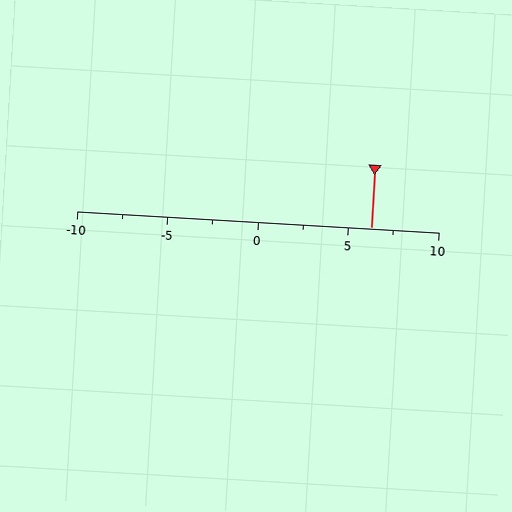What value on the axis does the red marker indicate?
The marker indicates approximately 6.2.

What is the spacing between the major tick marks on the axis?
The major ticks are spaced 5 apart.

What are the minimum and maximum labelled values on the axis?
The axis runs from -10 to 10.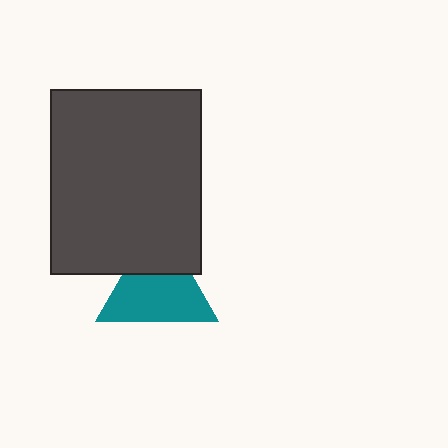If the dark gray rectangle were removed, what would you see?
You would see the complete teal triangle.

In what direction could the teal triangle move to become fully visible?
The teal triangle could move down. That would shift it out from behind the dark gray rectangle entirely.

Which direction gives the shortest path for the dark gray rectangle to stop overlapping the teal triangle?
Moving up gives the shortest separation.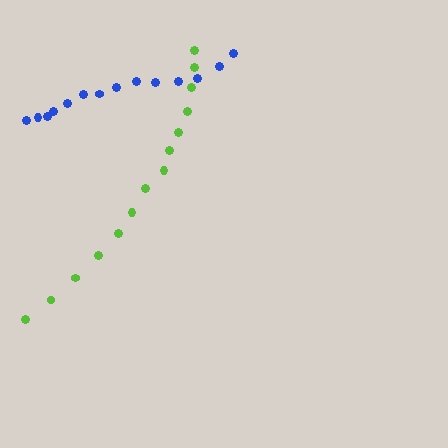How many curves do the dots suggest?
There are 2 distinct paths.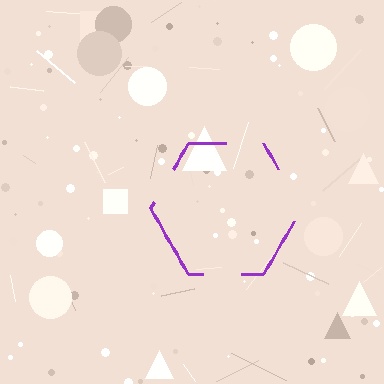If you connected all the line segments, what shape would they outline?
They would outline a hexagon.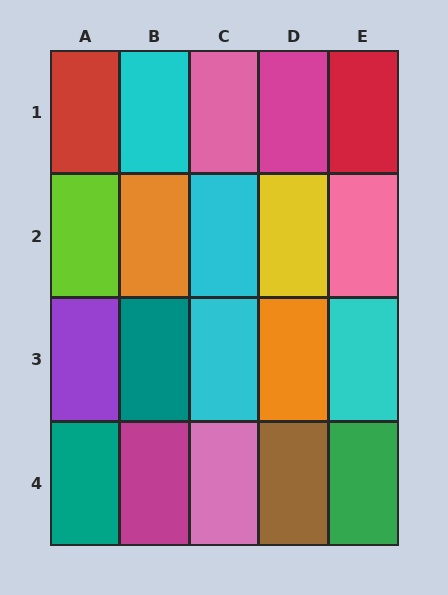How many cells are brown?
1 cell is brown.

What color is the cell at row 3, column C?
Cyan.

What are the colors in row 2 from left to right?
Lime, orange, cyan, yellow, pink.